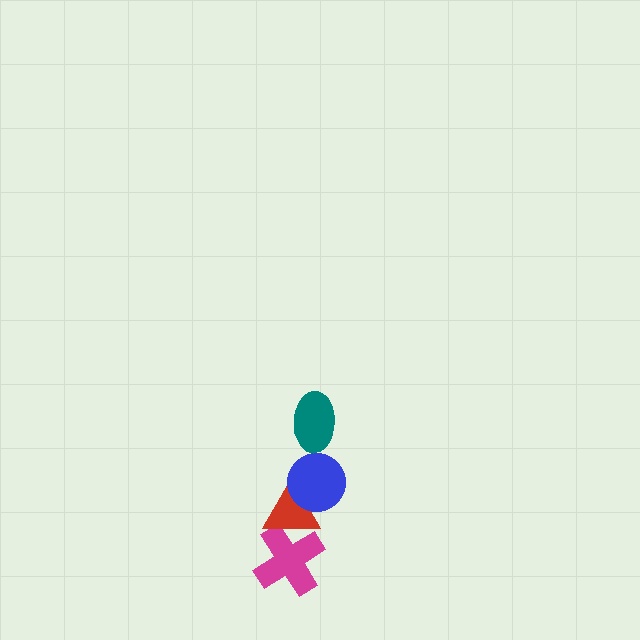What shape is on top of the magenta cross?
The red triangle is on top of the magenta cross.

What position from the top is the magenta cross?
The magenta cross is 4th from the top.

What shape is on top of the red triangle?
The blue circle is on top of the red triangle.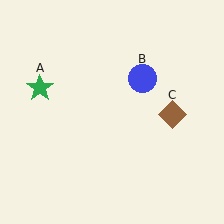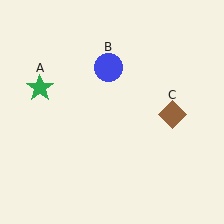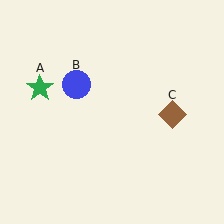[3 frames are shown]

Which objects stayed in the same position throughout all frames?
Green star (object A) and brown diamond (object C) remained stationary.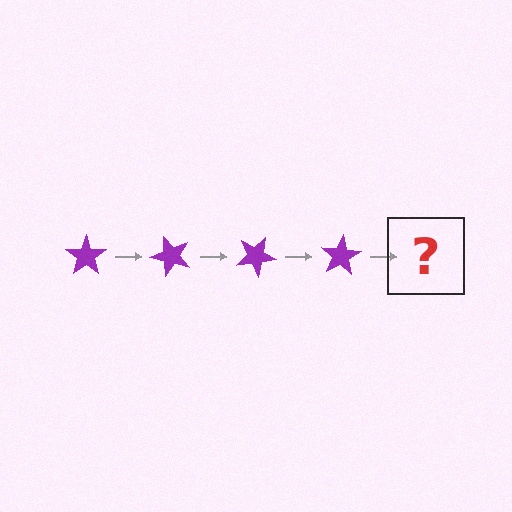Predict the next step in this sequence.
The next step is a purple star rotated 200 degrees.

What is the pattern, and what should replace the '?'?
The pattern is that the star rotates 50 degrees each step. The '?' should be a purple star rotated 200 degrees.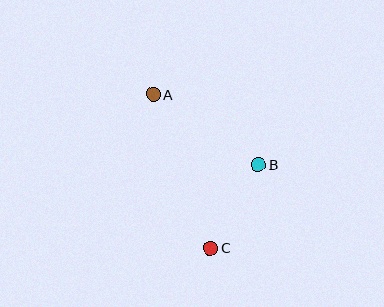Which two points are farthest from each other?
Points A and C are farthest from each other.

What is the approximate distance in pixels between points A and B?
The distance between A and B is approximately 126 pixels.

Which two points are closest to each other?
Points B and C are closest to each other.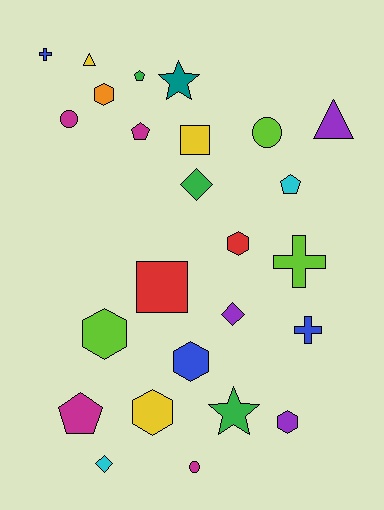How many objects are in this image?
There are 25 objects.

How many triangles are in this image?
There are 2 triangles.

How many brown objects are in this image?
There are no brown objects.